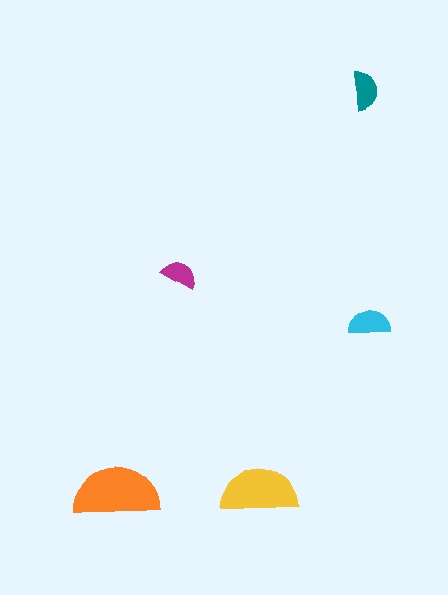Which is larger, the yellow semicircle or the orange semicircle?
The orange one.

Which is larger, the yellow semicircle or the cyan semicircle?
The yellow one.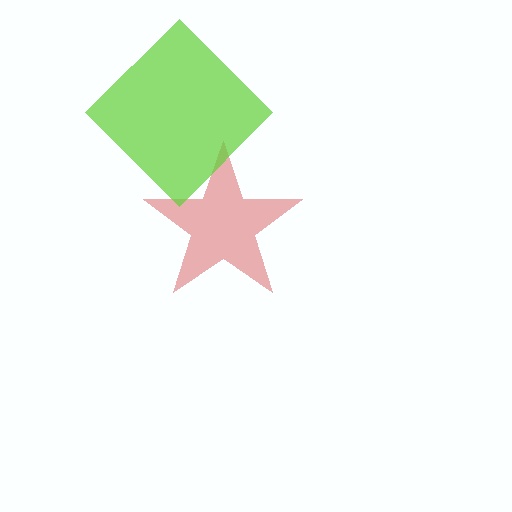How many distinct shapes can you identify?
There are 2 distinct shapes: a red star, a lime diamond.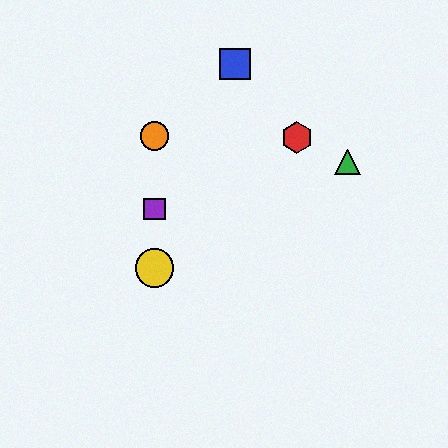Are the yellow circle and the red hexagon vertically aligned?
No, the yellow circle is at x≈155 and the red hexagon is at x≈297.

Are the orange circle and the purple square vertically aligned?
Yes, both are at x≈155.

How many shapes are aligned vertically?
3 shapes (the yellow circle, the purple square, the orange circle) are aligned vertically.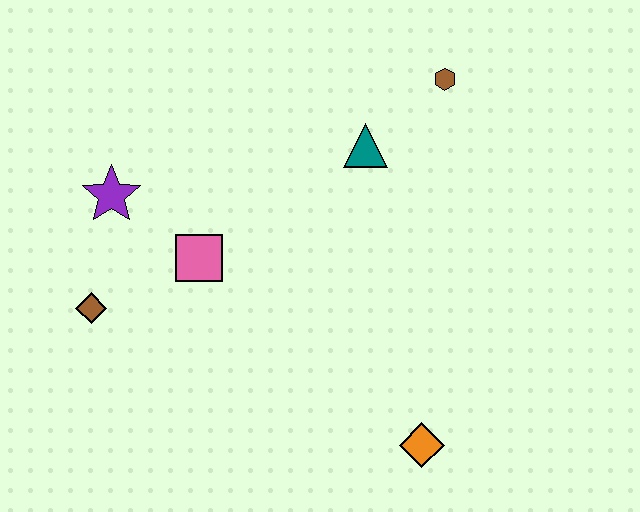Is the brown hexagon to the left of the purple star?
No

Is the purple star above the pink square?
Yes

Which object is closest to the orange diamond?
The pink square is closest to the orange diamond.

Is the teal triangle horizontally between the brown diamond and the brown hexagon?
Yes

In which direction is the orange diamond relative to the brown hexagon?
The orange diamond is below the brown hexagon.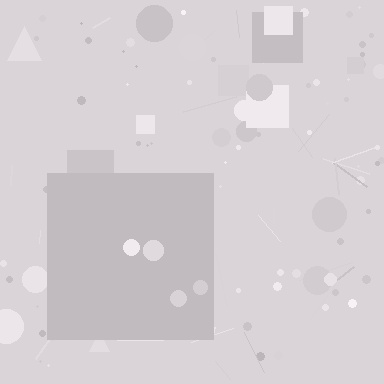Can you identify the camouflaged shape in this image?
The camouflaged shape is a square.